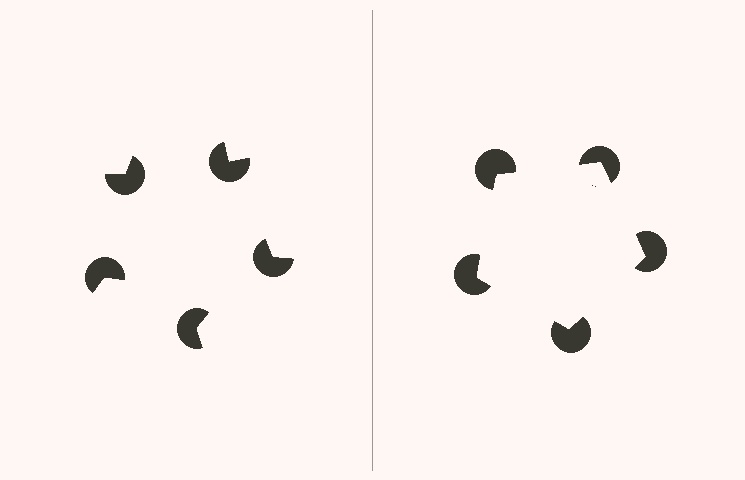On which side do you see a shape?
An illusory pentagon appears on the right side. On the left side the wedge cuts are rotated, so no coherent shape forms.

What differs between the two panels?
The pac-man discs are positioned identically on both sides; only the wedge orientations differ. On the right they align to a pentagon; on the left they are misaligned.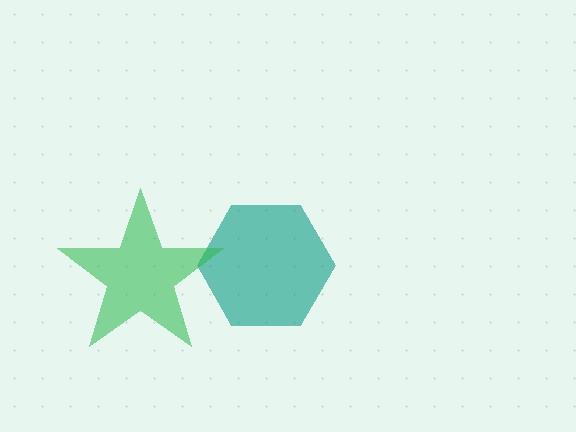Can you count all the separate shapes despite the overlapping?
Yes, there are 2 separate shapes.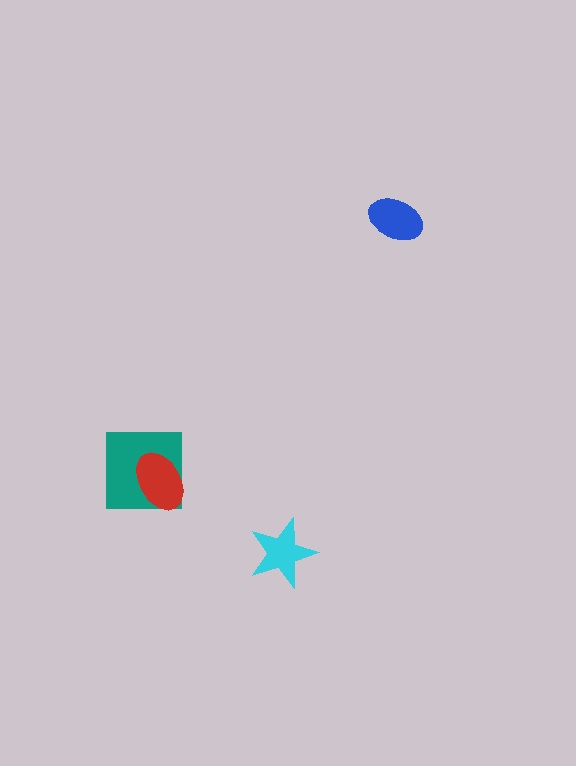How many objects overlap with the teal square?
1 object overlaps with the teal square.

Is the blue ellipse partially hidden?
No, no other shape covers it.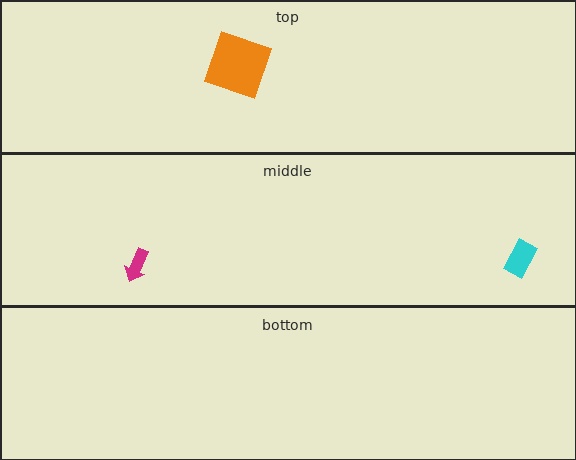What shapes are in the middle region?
The magenta arrow, the cyan rectangle.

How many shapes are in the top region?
1.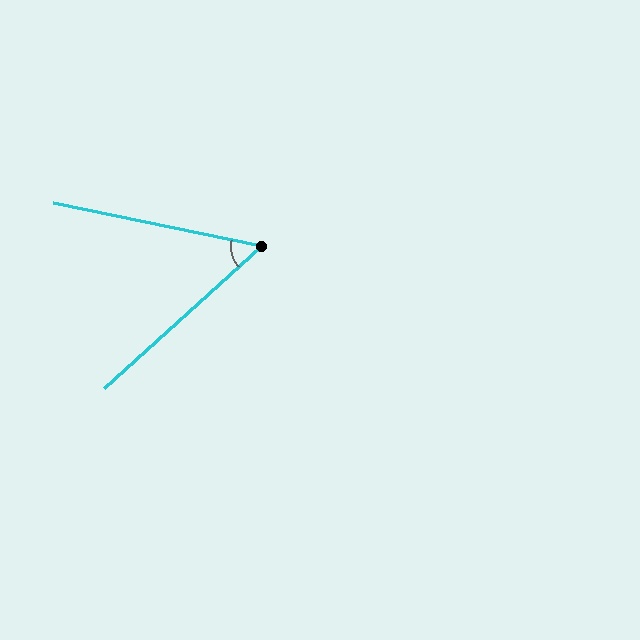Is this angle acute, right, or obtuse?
It is acute.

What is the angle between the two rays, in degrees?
Approximately 54 degrees.